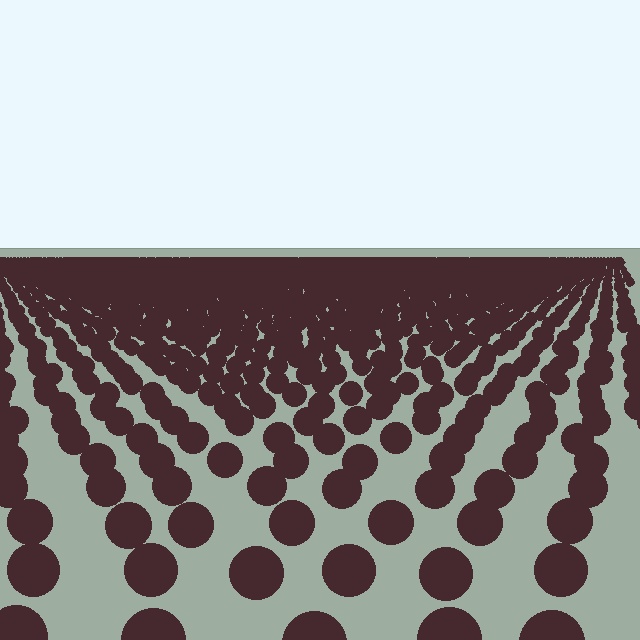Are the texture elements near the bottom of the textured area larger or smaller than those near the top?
Larger. Near the bottom, elements are closer to the viewer and appear at a bigger on-screen size.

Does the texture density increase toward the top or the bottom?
Density increases toward the top.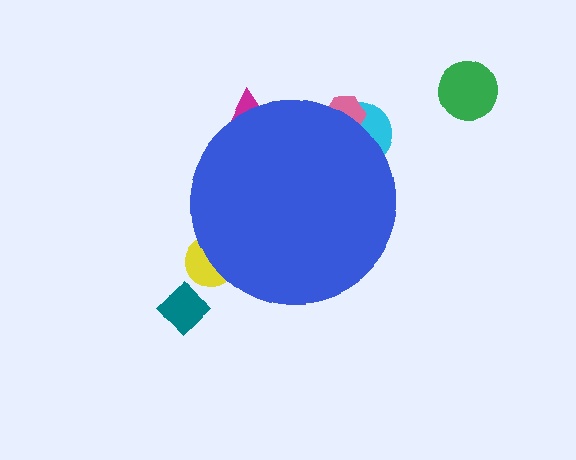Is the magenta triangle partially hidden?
Yes, the magenta triangle is partially hidden behind the blue circle.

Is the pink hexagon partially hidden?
Yes, the pink hexagon is partially hidden behind the blue circle.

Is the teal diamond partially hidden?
No, the teal diamond is fully visible.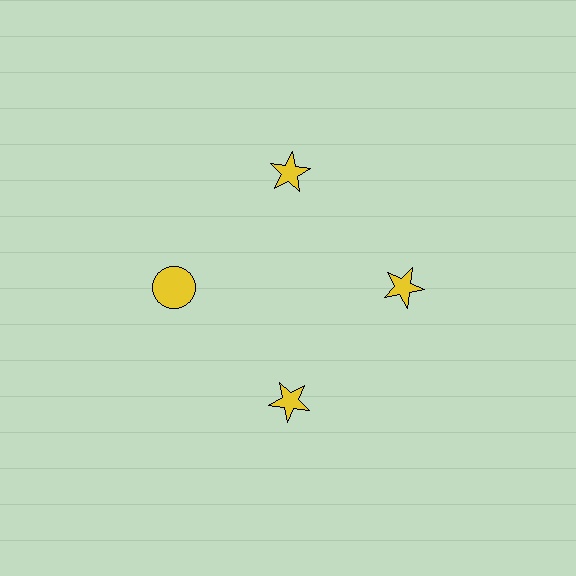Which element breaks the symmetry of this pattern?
The yellow circle at roughly the 9 o'clock position breaks the symmetry. All other shapes are yellow stars.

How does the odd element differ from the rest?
It has a different shape: circle instead of star.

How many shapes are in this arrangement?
There are 4 shapes arranged in a ring pattern.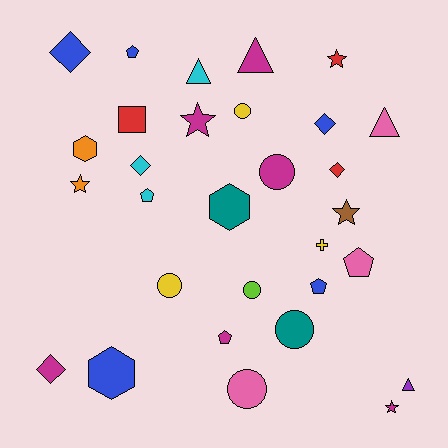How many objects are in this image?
There are 30 objects.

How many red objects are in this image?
There are 3 red objects.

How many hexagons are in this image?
There are 3 hexagons.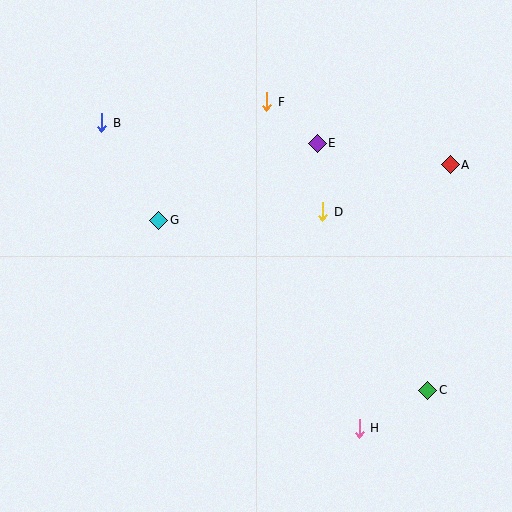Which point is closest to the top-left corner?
Point B is closest to the top-left corner.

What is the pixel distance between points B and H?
The distance between B and H is 400 pixels.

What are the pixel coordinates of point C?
Point C is at (428, 390).